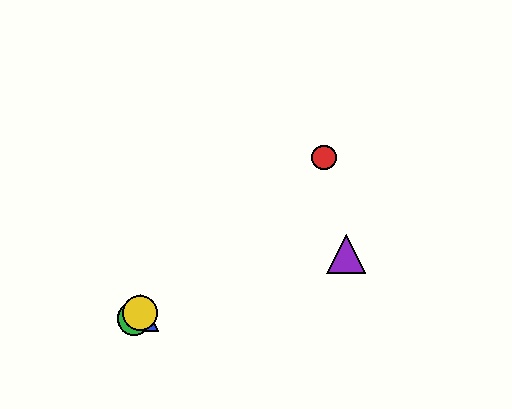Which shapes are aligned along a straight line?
The red circle, the blue triangle, the green circle, the yellow circle are aligned along a straight line.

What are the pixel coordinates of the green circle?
The green circle is at (134, 318).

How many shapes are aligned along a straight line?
4 shapes (the red circle, the blue triangle, the green circle, the yellow circle) are aligned along a straight line.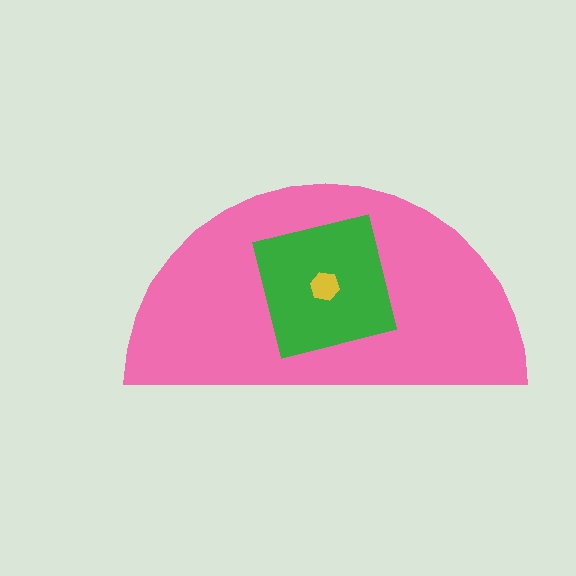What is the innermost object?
The yellow hexagon.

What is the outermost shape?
The pink semicircle.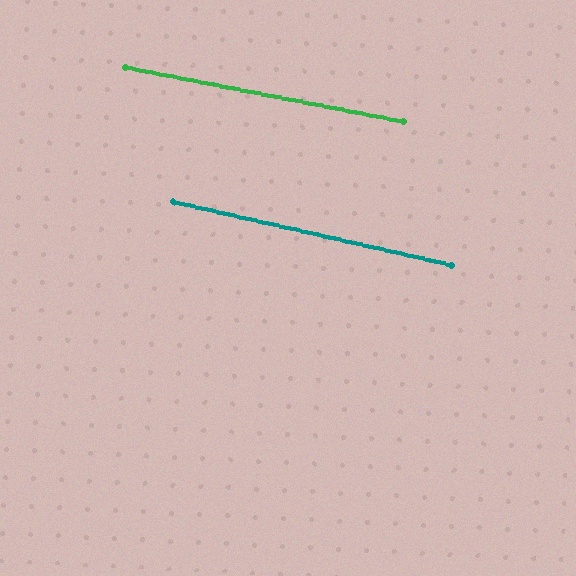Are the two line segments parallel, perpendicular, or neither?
Parallel — their directions differ by only 1.7°.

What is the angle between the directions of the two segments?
Approximately 2 degrees.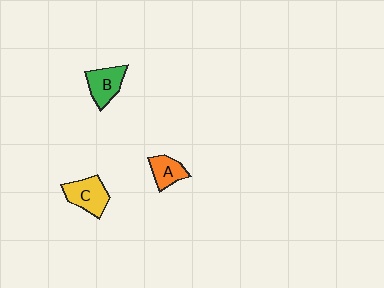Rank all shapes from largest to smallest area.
From largest to smallest: C (yellow), B (green), A (orange).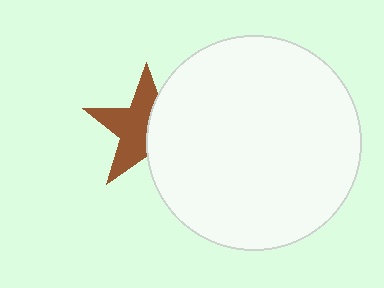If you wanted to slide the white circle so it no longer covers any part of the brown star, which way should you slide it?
Slide it right — that is the most direct way to separate the two shapes.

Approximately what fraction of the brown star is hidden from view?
Roughly 43% of the brown star is hidden behind the white circle.